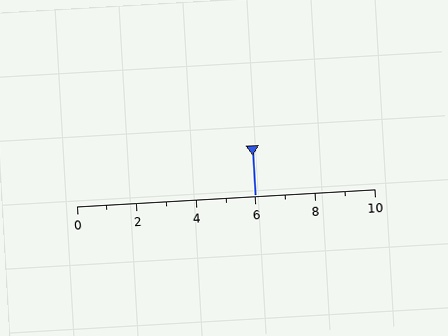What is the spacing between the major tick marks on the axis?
The major ticks are spaced 2 apart.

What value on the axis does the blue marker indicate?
The marker indicates approximately 6.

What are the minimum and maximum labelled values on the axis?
The axis runs from 0 to 10.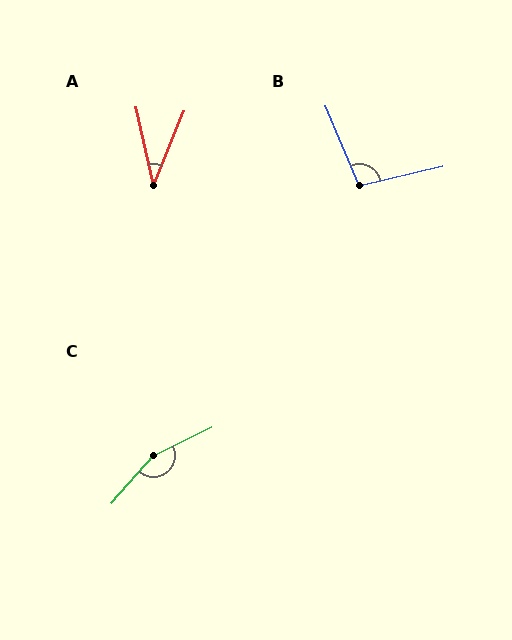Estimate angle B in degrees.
Approximately 100 degrees.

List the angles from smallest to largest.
A (35°), B (100°), C (158°).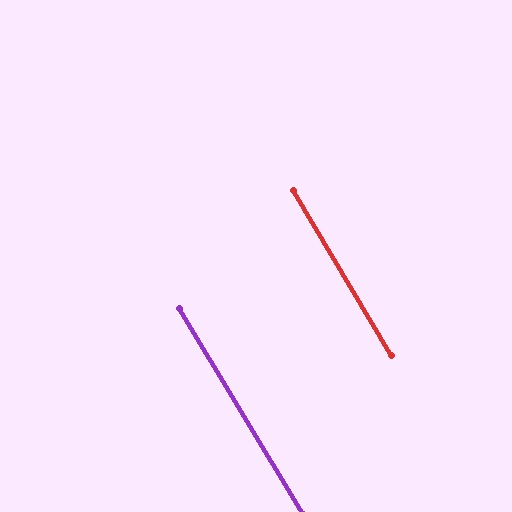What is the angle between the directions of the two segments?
Approximately 0 degrees.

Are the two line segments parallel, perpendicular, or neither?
Parallel — their directions differ by only 0.4°.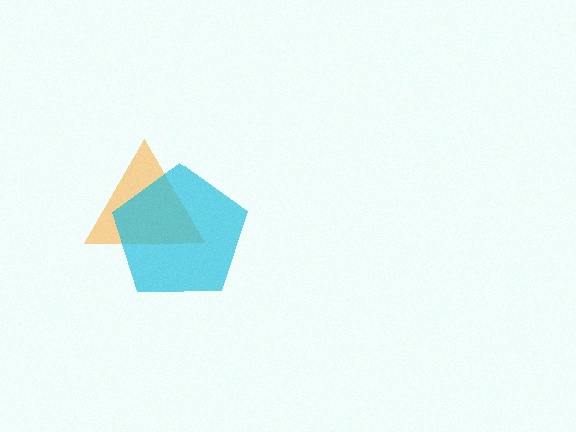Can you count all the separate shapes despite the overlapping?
Yes, there are 2 separate shapes.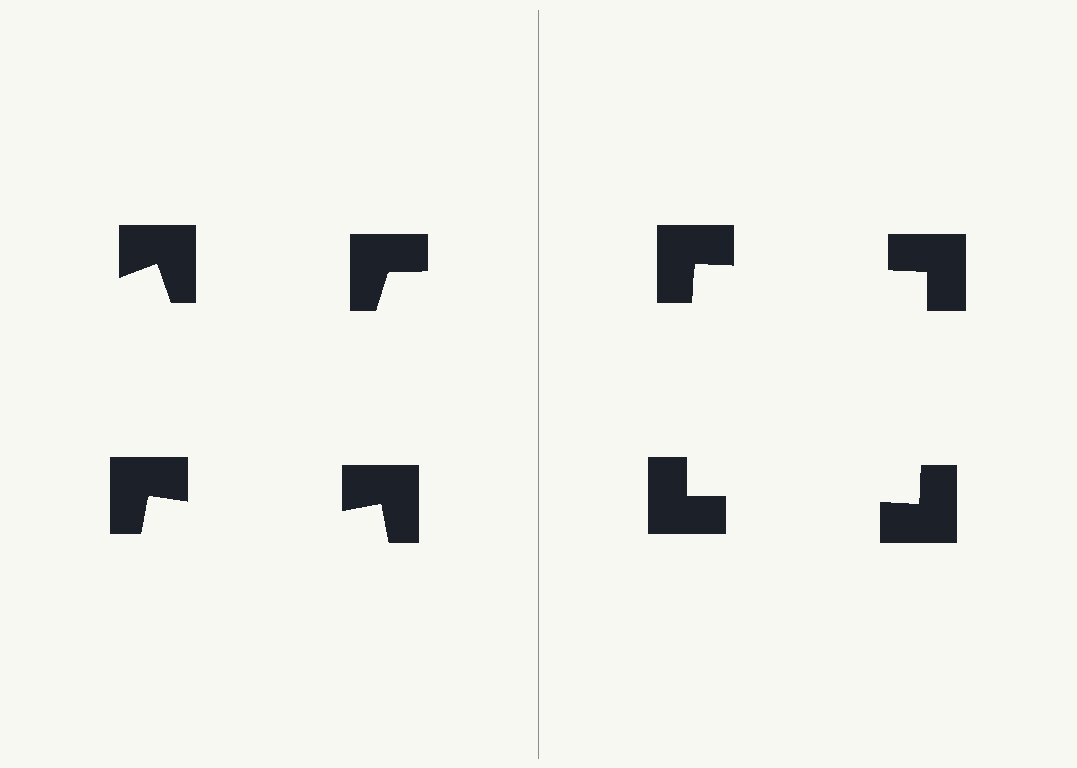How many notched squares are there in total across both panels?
8 — 4 on each side.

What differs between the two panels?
The notched squares are positioned identically on both sides; only the wedge orientations differ. On the right they align to a square; on the left they are misaligned.